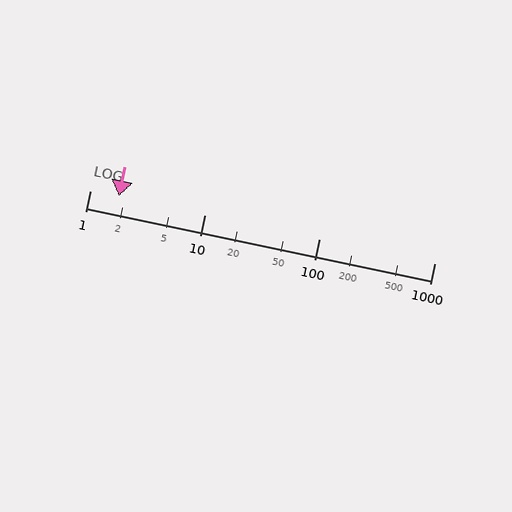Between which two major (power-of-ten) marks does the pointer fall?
The pointer is between 1 and 10.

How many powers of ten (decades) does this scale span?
The scale spans 3 decades, from 1 to 1000.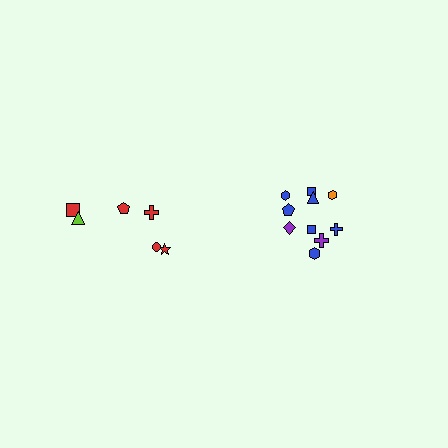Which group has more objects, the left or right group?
The right group.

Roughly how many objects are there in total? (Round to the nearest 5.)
Roughly 15 objects in total.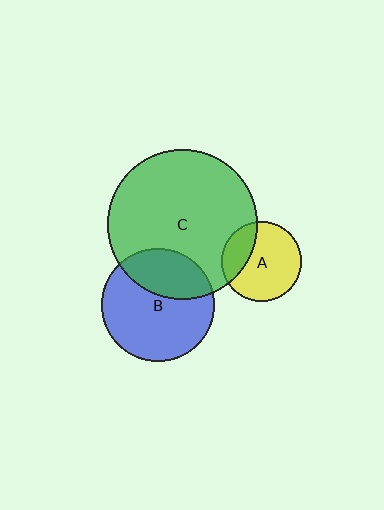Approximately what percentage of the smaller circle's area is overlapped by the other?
Approximately 25%.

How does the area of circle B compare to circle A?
Approximately 2.0 times.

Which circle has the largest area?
Circle C (green).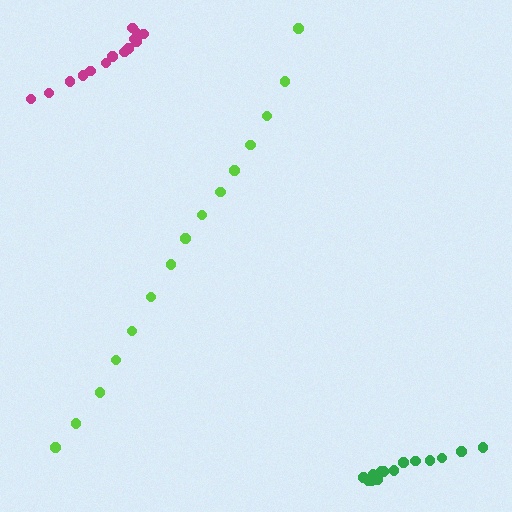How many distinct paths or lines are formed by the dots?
There are 3 distinct paths.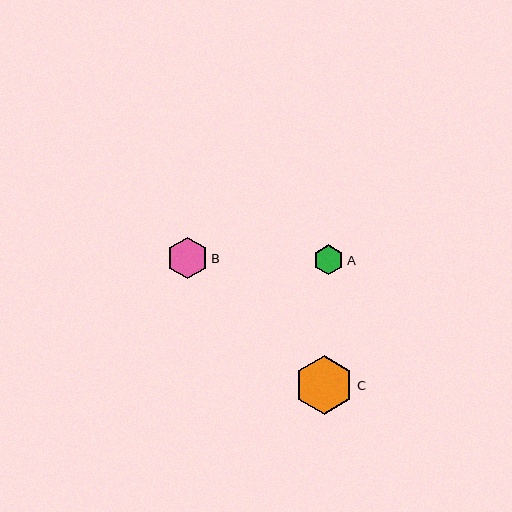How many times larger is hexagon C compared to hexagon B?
Hexagon C is approximately 1.4 times the size of hexagon B.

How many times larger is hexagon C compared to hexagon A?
Hexagon C is approximately 2.0 times the size of hexagon A.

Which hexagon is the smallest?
Hexagon A is the smallest with a size of approximately 30 pixels.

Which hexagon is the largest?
Hexagon C is the largest with a size of approximately 59 pixels.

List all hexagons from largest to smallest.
From largest to smallest: C, B, A.